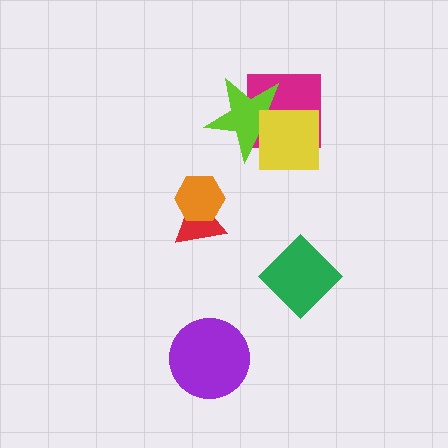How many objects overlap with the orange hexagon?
1 object overlaps with the orange hexagon.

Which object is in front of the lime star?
The yellow square is in front of the lime star.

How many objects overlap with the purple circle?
0 objects overlap with the purple circle.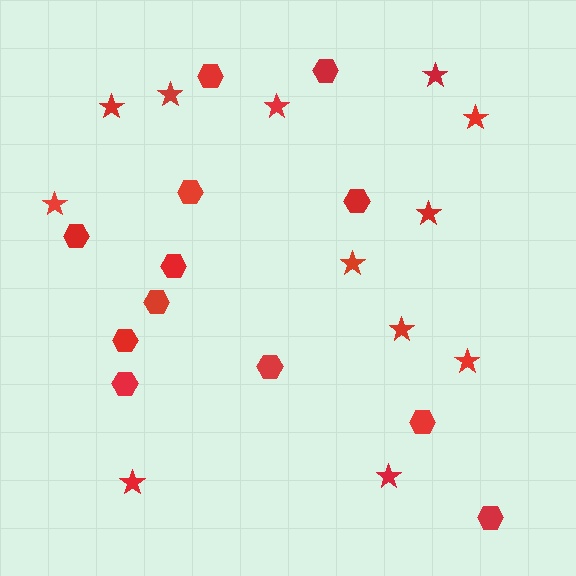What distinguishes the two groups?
There are 2 groups: one group of hexagons (12) and one group of stars (12).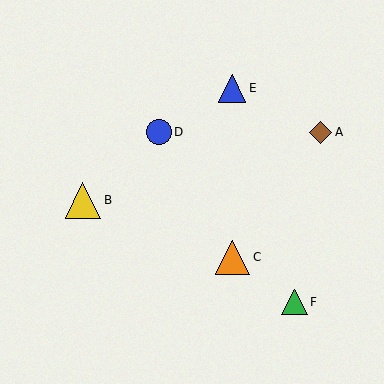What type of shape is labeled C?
Shape C is an orange triangle.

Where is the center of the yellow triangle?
The center of the yellow triangle is at (83, 200).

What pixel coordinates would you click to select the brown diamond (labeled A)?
Click at (321, 132) to select the brown diamond A.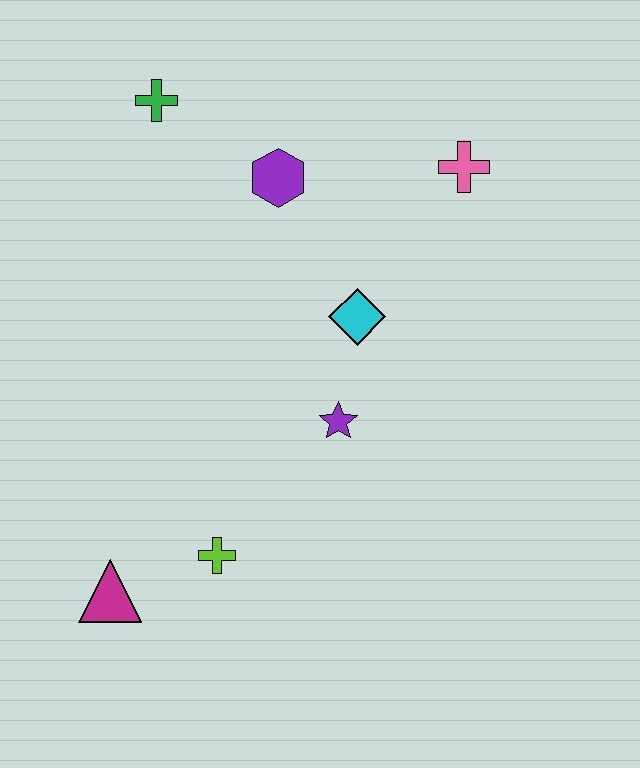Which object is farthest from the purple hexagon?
The magenta triangle is farthest from the purple hexagon.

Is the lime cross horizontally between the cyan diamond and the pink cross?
No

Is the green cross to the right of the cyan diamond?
No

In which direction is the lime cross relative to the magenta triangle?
The lime cross is to the right of the magenta triangle.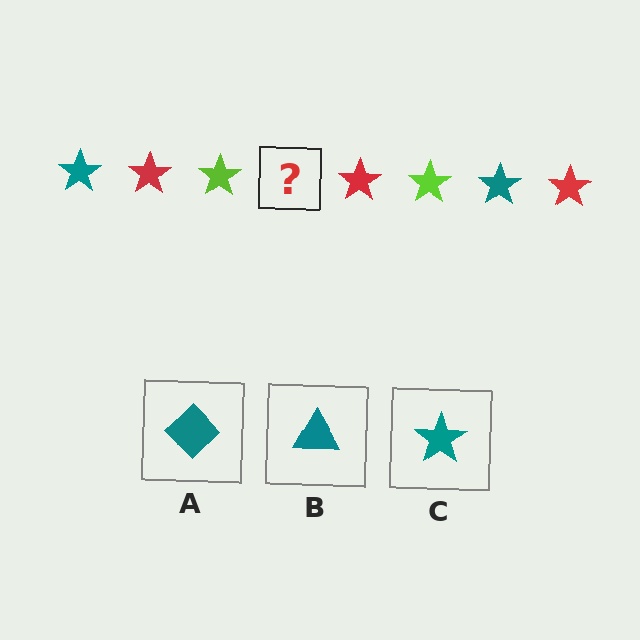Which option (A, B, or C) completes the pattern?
C.